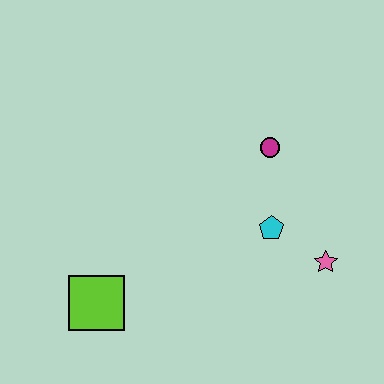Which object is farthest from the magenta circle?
The lime square is farthest from the magenta circle.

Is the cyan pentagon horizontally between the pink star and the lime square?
Yes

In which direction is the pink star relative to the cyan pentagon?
The pink star is to the right of the cyan pentagon.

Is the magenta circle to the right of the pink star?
No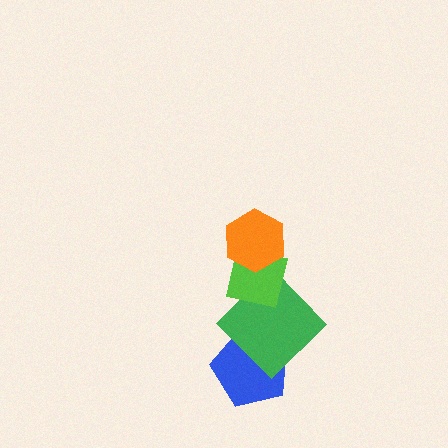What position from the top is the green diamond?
The green diamond is 3rd from the top.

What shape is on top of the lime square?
The orange hexagon is on top of the lime square.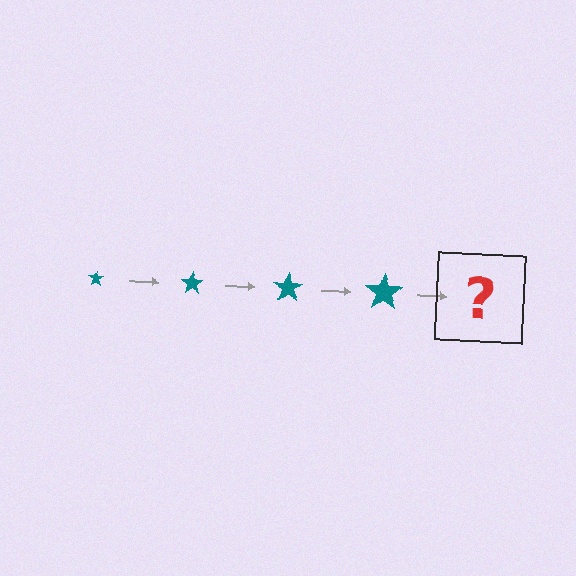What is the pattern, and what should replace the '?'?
The pattern is that the star gets progressively larger each step. The '?' should be a teal star, larger than the previous one.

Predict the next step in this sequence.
The next step is a teal star, larger than the previous one.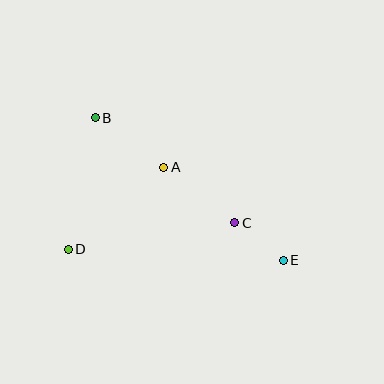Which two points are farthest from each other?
Points B and E are farthest from each other.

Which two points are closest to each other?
Points C and E are closest to each other.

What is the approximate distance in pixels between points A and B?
The distance between A and B is approximately 85 pixels.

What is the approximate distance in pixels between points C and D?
The distance between C and D is approximately 169 pixels.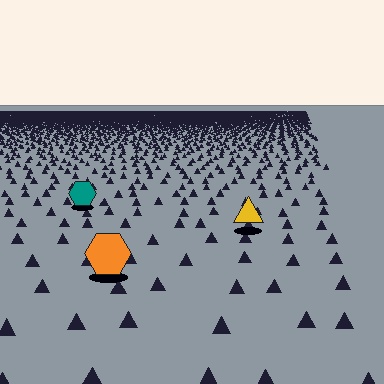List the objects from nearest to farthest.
From nearest to farthest: the orange hexagon, the yellow triangle, the teal hexagon.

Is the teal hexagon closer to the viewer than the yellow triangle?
No. The yellow triangle is closer — you can tell from the texture gradient: the ground texture is coarser near it.